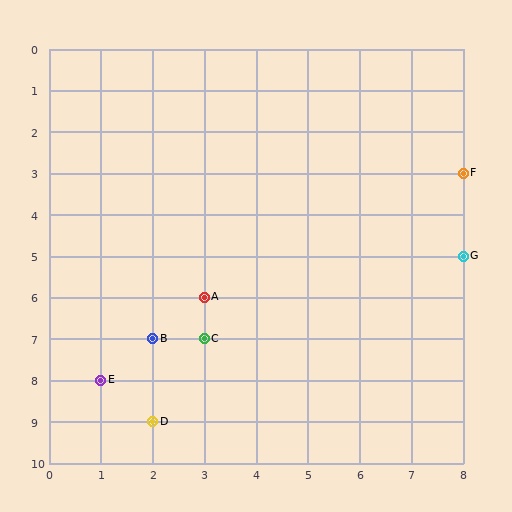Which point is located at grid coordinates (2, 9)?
Point D is at (2, 9).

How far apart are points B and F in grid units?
Points B and F are 6 columns and 4 rows apart (about 7.2 grid units diagonally).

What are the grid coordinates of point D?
Point D is at grid coordinates (2, 9).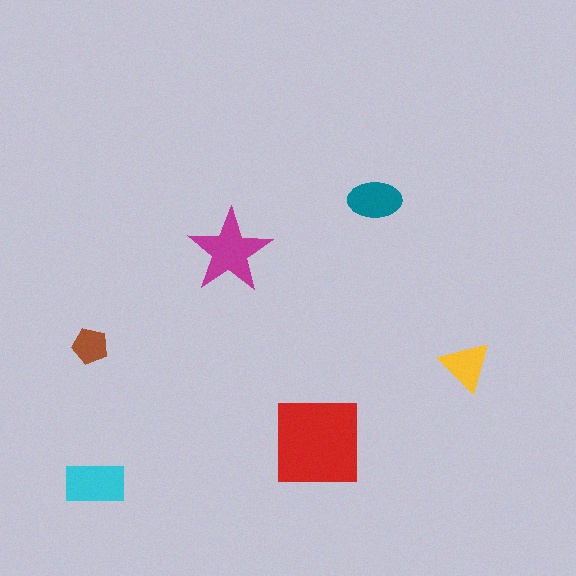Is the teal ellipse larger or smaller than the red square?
Smaller.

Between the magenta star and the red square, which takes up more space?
The red square.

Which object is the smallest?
The brown pentagon.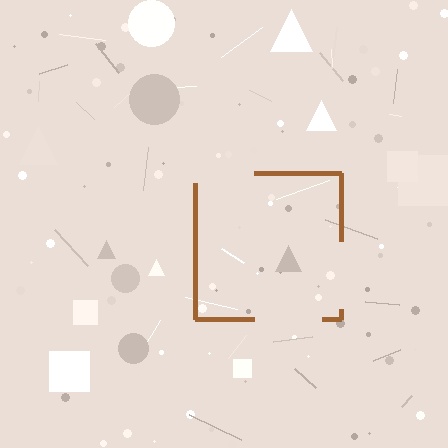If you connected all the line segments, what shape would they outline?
They would outline a square.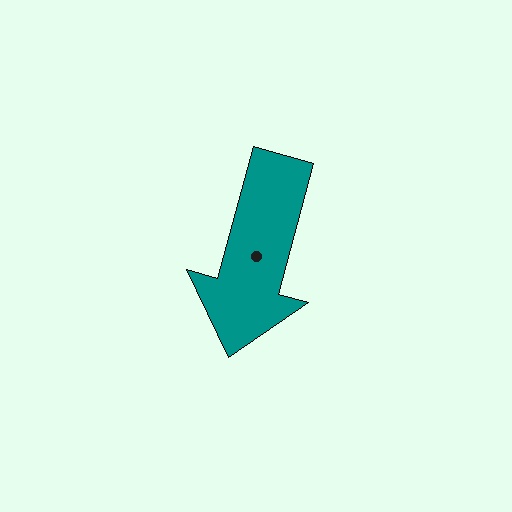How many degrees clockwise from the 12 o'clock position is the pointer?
Approximately 195 degrees.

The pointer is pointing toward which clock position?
Roughly 7 o'clock.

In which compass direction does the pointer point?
South.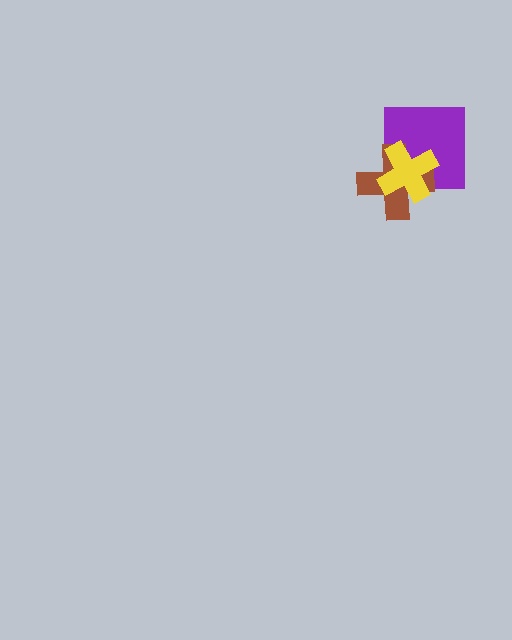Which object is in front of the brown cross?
The yellow cross is in front of the brown cross.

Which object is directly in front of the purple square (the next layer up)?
The brown cross is directly in front of the purple square.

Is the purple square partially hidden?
Yes, it is partially covered by another shape.